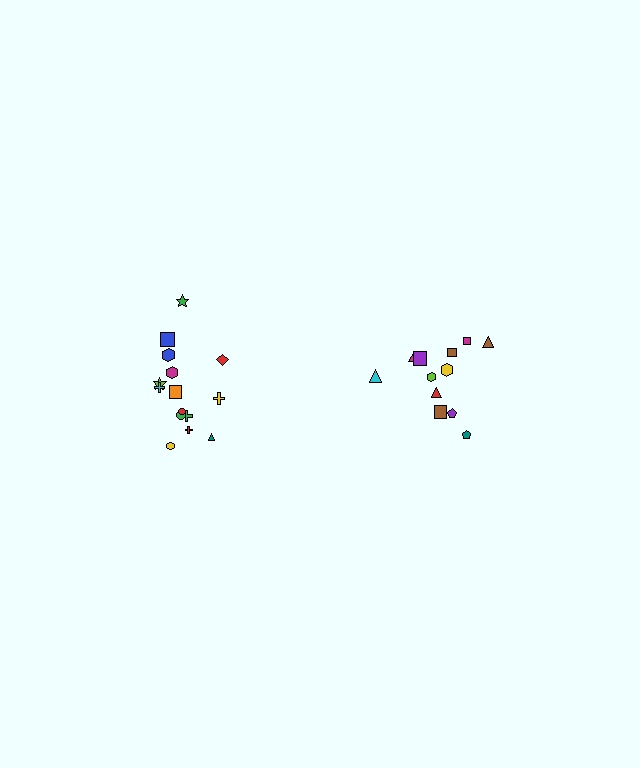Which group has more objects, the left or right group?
The left group.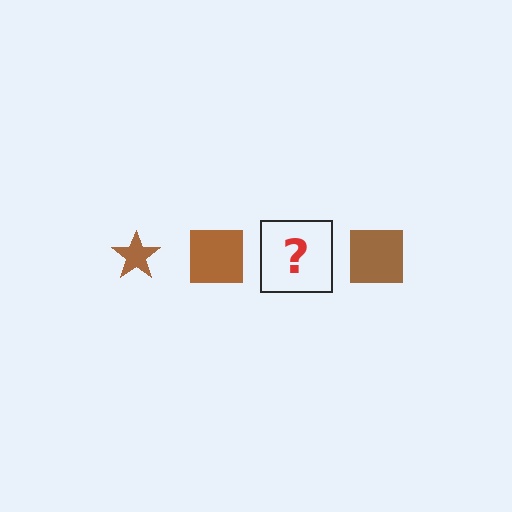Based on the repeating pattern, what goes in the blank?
The blank should be a brown star.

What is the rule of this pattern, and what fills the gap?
The rule is that the pattern cycles through star, square shapes in brown. The gap should be filled with a brown star.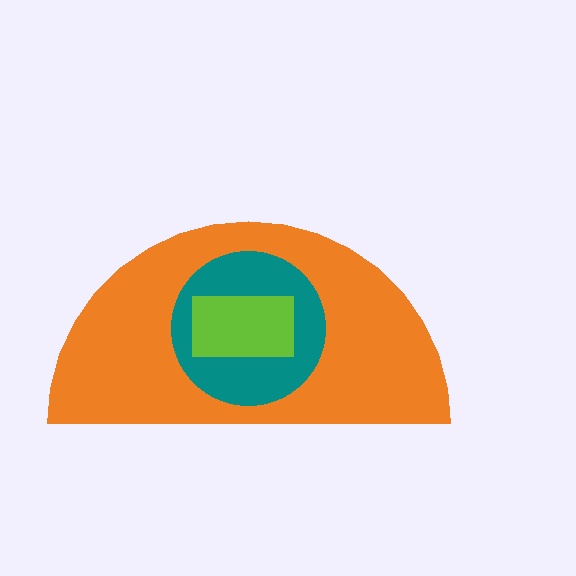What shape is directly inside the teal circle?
The lime rectangle.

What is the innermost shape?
The lime rectangle.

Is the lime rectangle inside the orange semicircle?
Yes.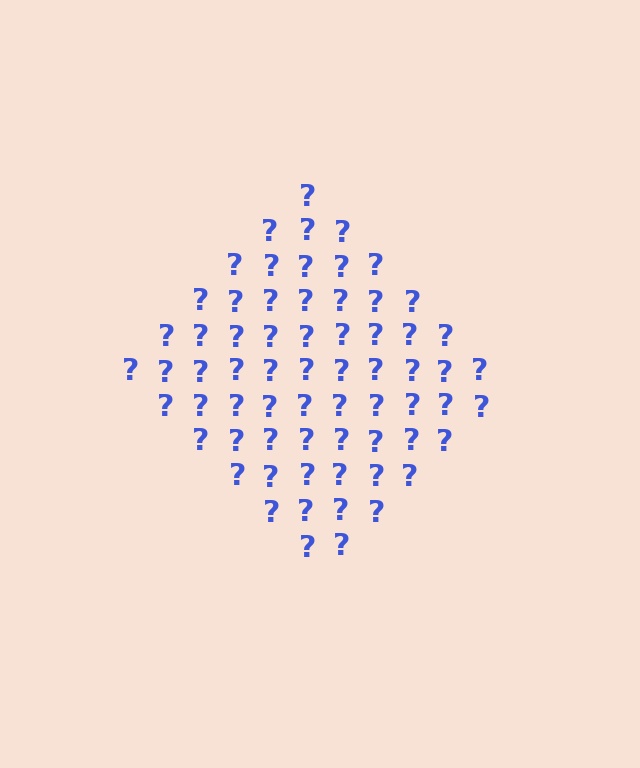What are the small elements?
The small elements are question marks.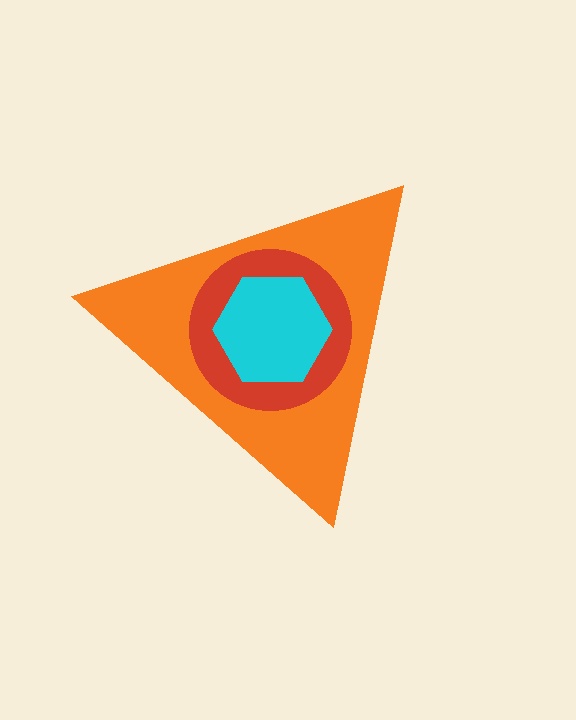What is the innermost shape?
The cyan hexagon.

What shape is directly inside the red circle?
The cyan hexagon.